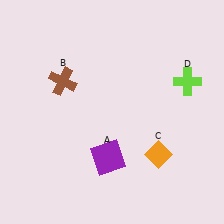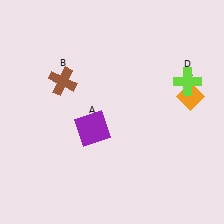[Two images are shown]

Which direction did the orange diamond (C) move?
The orange diamond (C) moved up.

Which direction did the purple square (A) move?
The purple square (A) moved up.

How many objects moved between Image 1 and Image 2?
2 objects moved between the two images.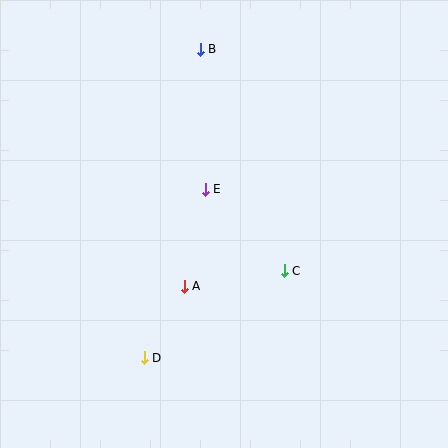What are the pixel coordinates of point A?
Point A is at (184, 286).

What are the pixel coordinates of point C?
Point C is at (284, 271).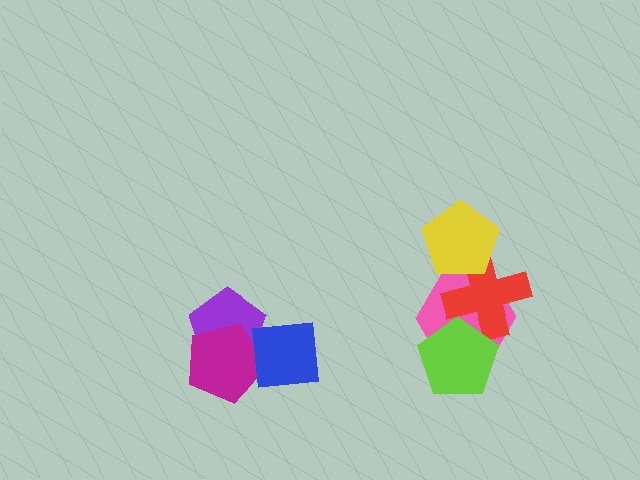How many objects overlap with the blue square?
2 objects overlap with the blue square.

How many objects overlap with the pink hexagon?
3 objects overlap with the pink hexagon.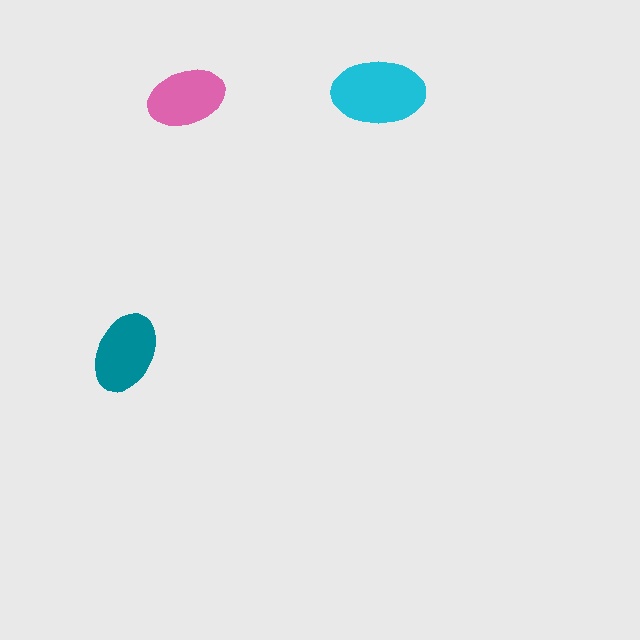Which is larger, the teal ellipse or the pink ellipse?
The teal one.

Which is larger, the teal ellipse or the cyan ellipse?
The cyan one.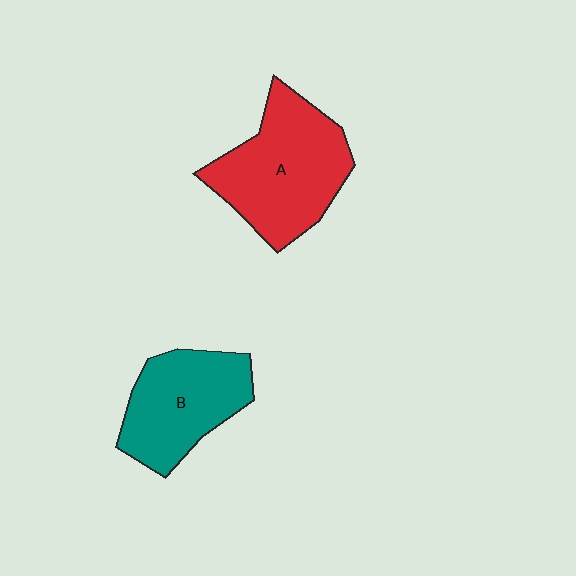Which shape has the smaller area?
Shape B (teal).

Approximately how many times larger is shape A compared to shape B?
Approximately 1.2 times.